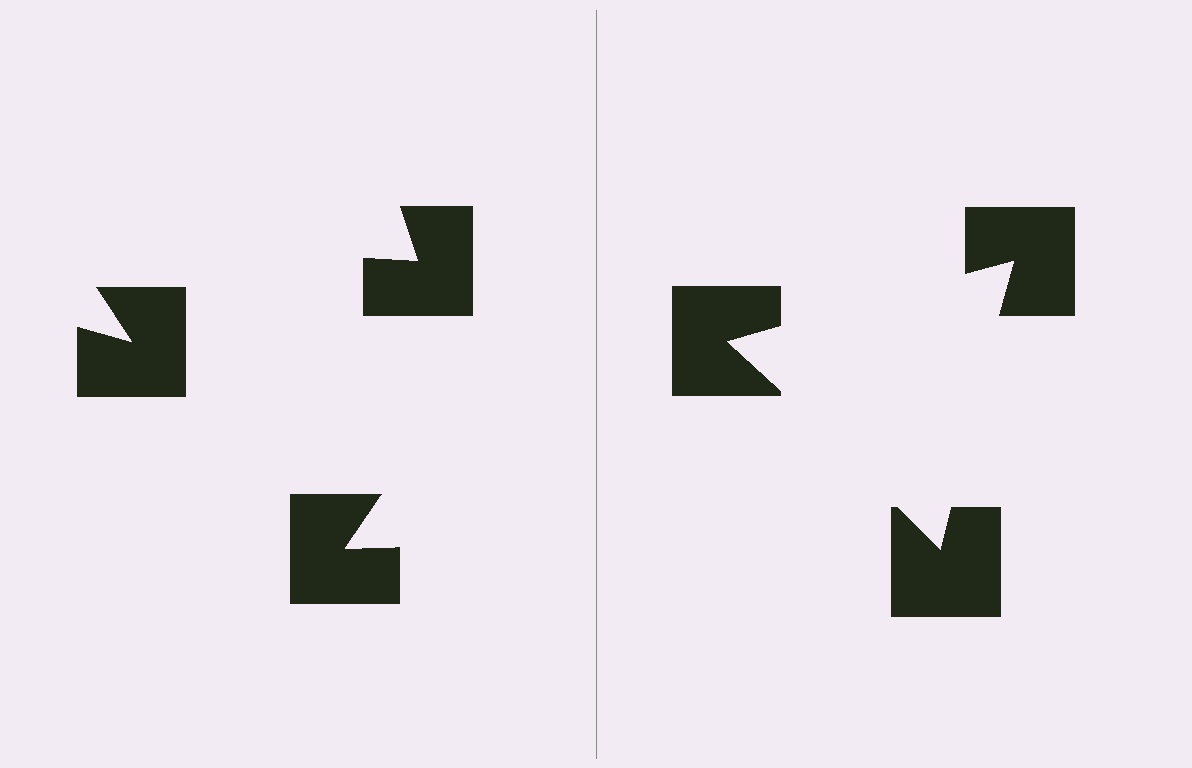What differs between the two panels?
The notched squares are positioned identically on both sides; only the wedge orientations differ. On the right they align to a triangle; on the left they are misaligned.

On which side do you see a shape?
An illusory triangle appears on the right side. On the left side the wedge cuts are rotated, so no coherent shape forms.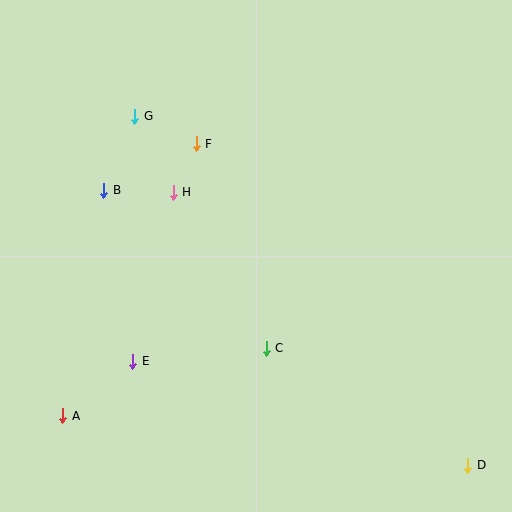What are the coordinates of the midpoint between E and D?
The midpoint between E and D is at (300, 413).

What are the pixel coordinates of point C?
Point C is at (266, 348).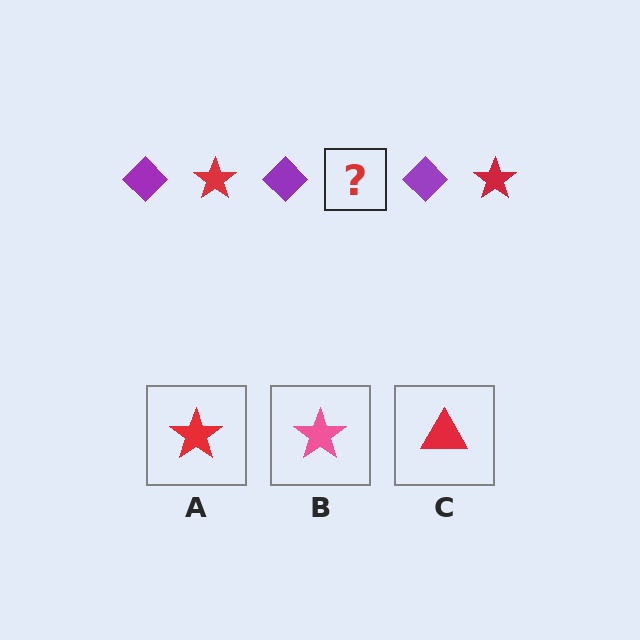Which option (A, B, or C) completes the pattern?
A.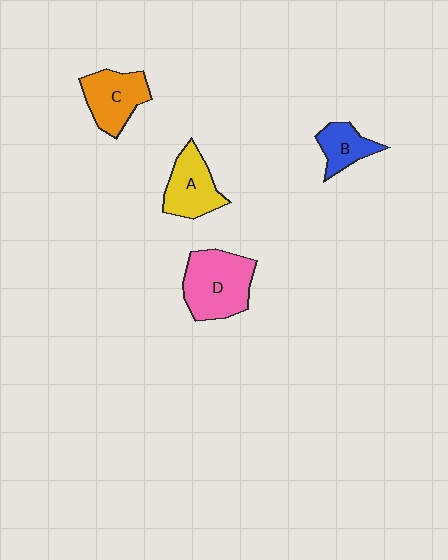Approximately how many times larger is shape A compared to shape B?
Approximately 1.4 times.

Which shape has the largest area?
Shape D (pink).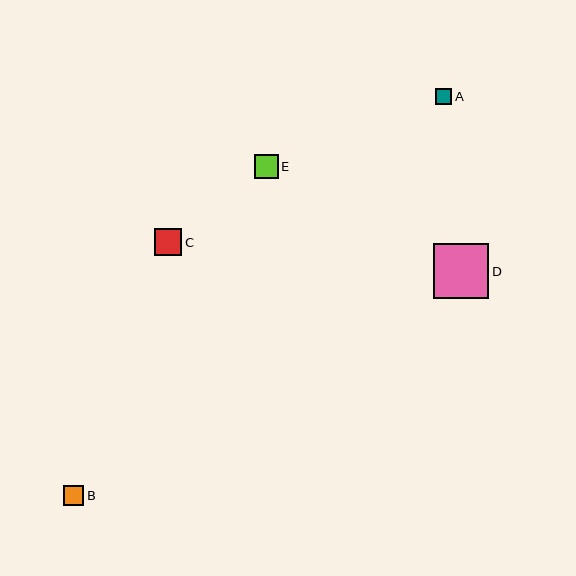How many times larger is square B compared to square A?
Square B is approximately 1.3 times the size of square A.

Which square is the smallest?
Square A is the smallest with a size of approximately 16 pixels.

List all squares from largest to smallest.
From largest to smallest: D, C, E, B, A.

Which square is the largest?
Square D is the largest with a size of approximately 55 pixels.